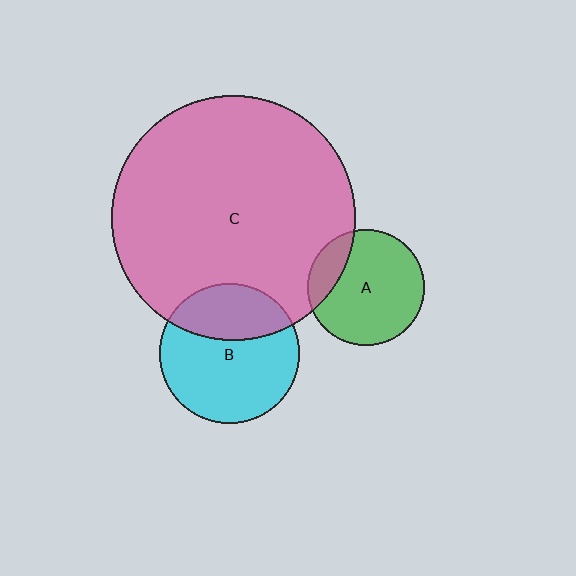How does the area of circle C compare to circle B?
Approximately 3.1 times.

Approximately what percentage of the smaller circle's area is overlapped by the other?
Approximately 20%.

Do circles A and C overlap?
Yes.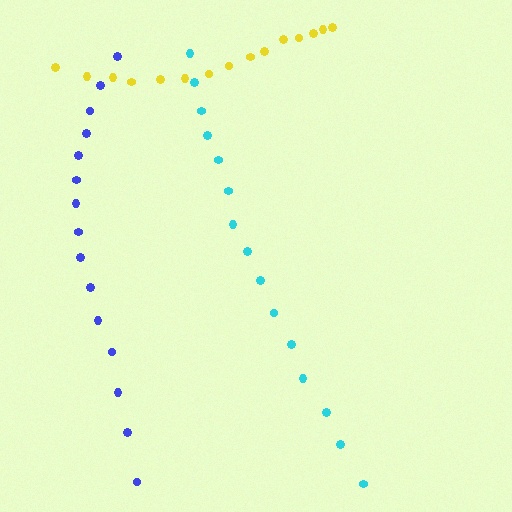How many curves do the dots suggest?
There are 3 distinct paths.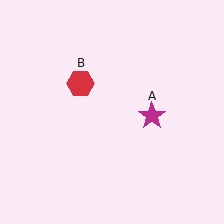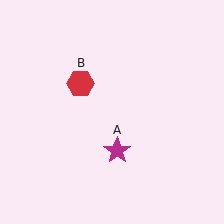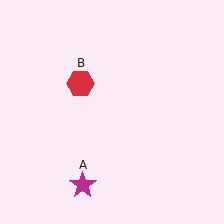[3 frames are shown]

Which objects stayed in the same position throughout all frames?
Red hexagon (object B) remained stationary.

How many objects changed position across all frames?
1 object changed position: magenta star (object A).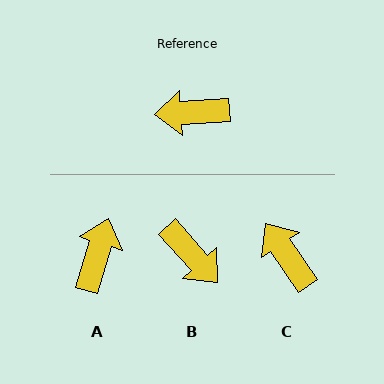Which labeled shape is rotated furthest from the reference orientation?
B, about 128 degrees away.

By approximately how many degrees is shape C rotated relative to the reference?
Approximately 60 degrees clockwise.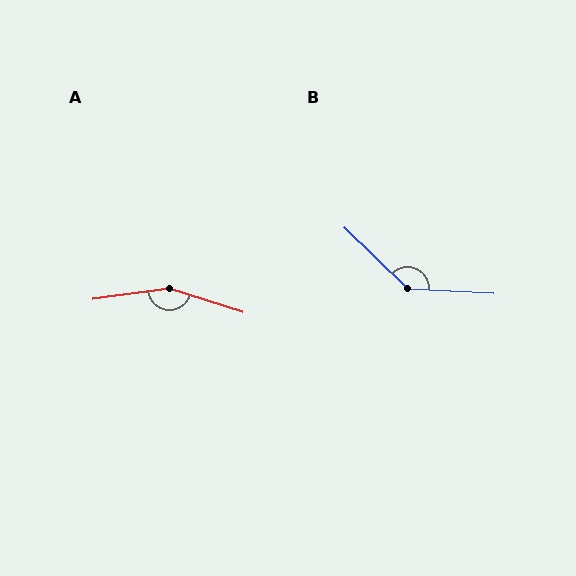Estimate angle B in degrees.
Approximately 139 degrees.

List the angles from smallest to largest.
B (139°), A (154°).